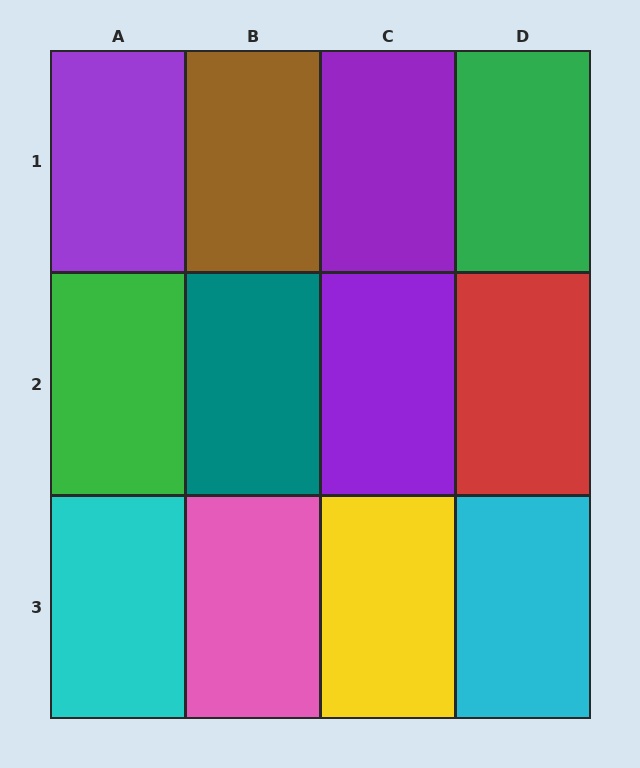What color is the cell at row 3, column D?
Cyan.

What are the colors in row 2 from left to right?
Green, teal, purple, red.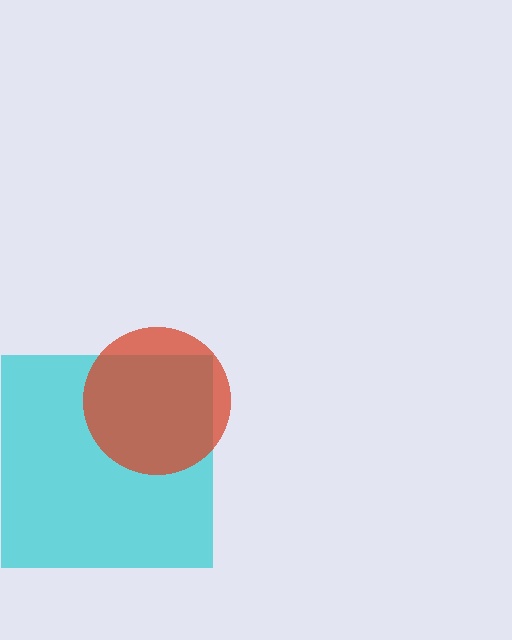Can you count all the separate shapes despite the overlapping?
Yes, there are 2 separate shapes.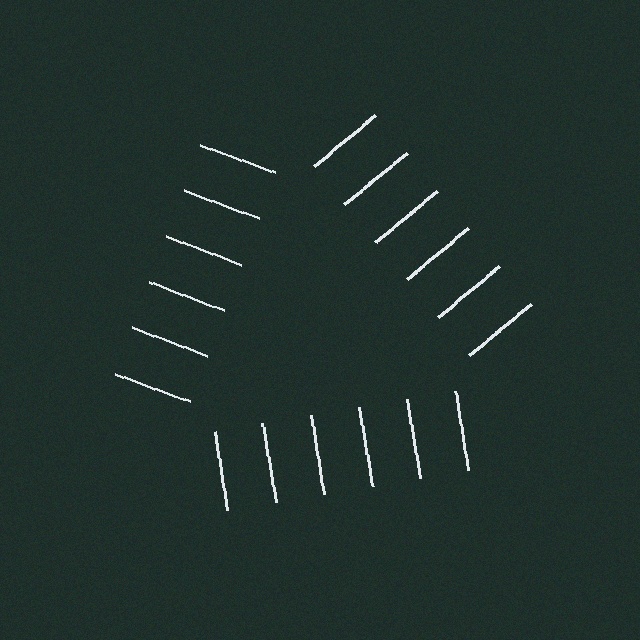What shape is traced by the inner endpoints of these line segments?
An illusory triangle — the line segments terminate on its edges but no continuous stroke is drawn.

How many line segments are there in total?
18 — 6 along each of the 3 edges.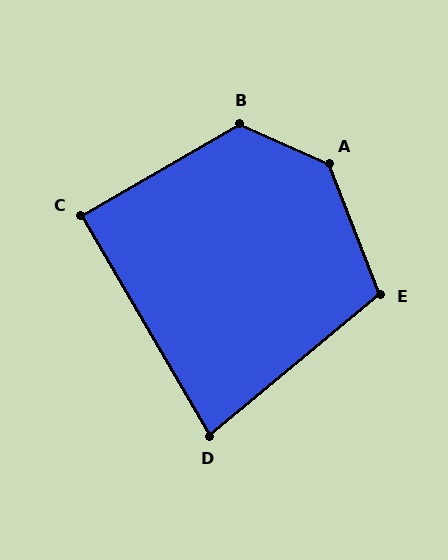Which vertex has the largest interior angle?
A, at approximately 135 degrees.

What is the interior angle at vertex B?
Approximately 126 degrees (obtuse).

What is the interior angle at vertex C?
Approximately 90 degrees (approximately right).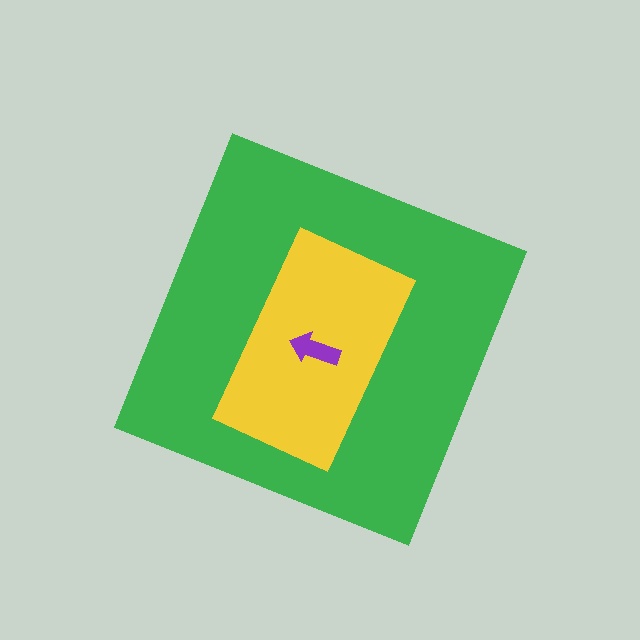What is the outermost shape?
The green diamond.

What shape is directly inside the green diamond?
The yellow rectangle.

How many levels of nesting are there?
3.